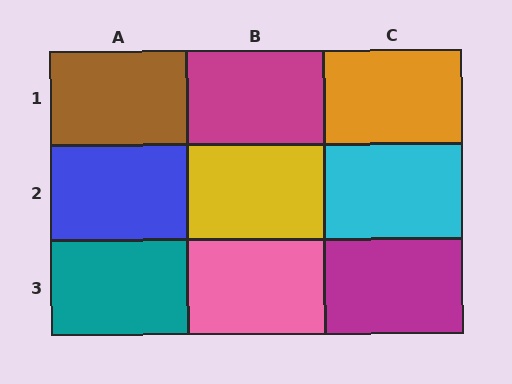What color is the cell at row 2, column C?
Cyan.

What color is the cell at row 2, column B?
Yellow.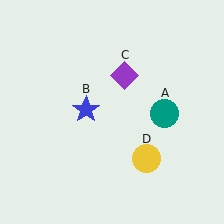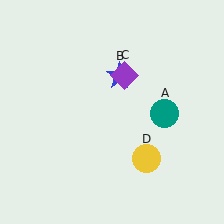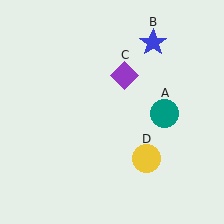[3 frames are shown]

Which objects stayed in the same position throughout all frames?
Teal circle (object A) and purple diamond (object C) and yellow circle (object D) remained stationary.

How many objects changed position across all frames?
1 object changed position: blue star (object B).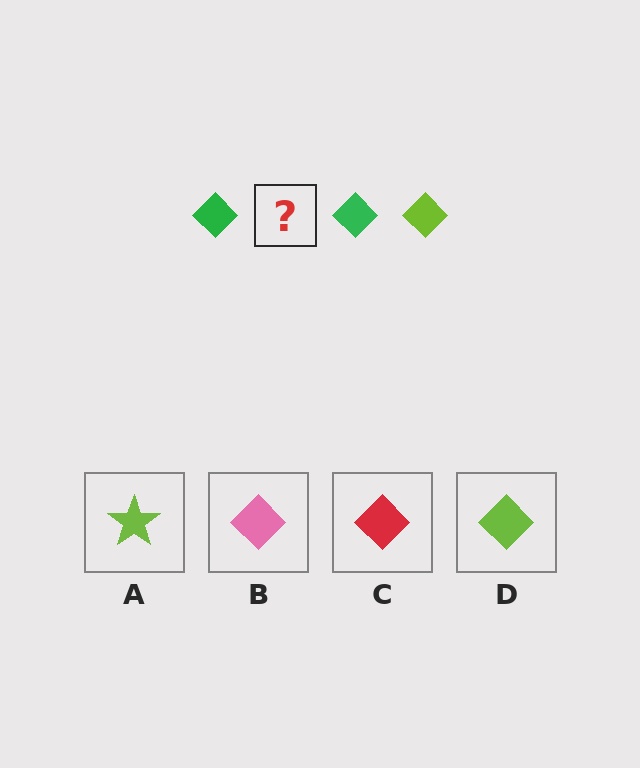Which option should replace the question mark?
Option D.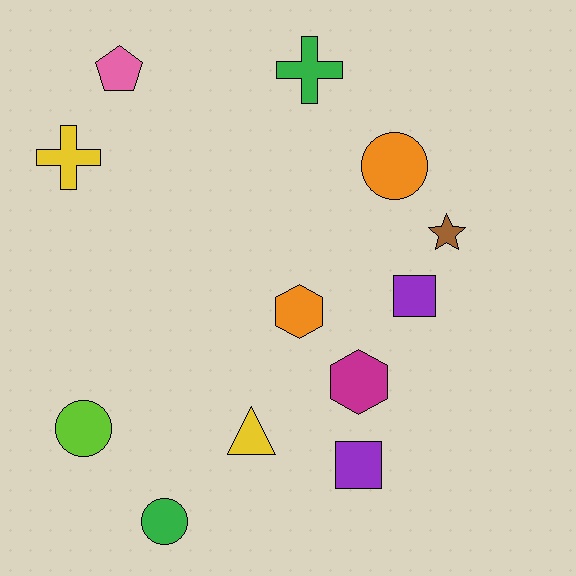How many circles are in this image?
There are 3 circles.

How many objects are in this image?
There are 12 objects.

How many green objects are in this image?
There are 2 green objects.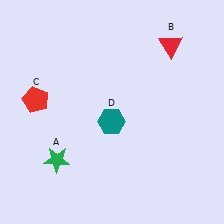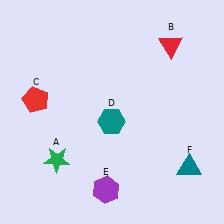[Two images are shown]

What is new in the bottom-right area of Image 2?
A teal triangle (F) was added in the bottom-right area of Image 2.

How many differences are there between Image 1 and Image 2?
There are 2 differences between the two images.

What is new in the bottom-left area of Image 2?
A purple hexagon (E) was added in the bottom-left area of Image 2.